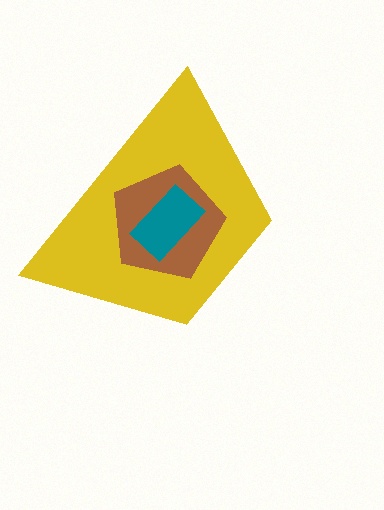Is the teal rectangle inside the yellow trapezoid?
Yes.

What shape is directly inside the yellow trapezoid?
The brown pentagon.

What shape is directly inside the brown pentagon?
The teal rectangle.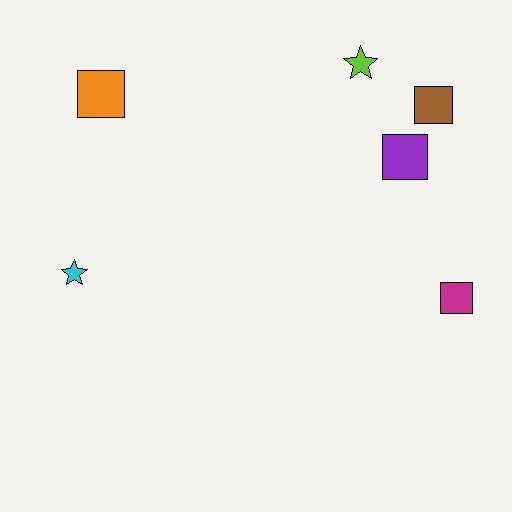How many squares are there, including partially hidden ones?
There are 4 squares.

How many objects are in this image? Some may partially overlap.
There are 6 objects.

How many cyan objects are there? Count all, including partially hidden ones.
There is 1 cyan object.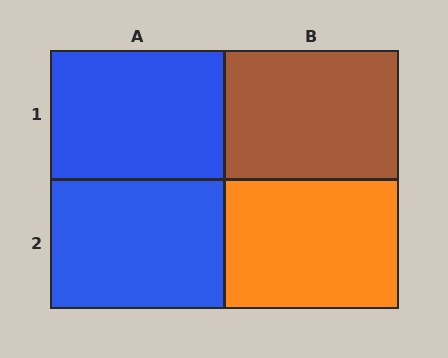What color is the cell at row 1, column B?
Brown.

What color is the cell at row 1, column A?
Blue.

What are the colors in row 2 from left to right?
Blue, orange.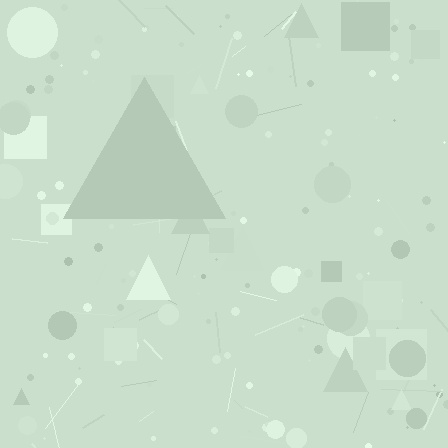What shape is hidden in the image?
A triangle is hidden in the image.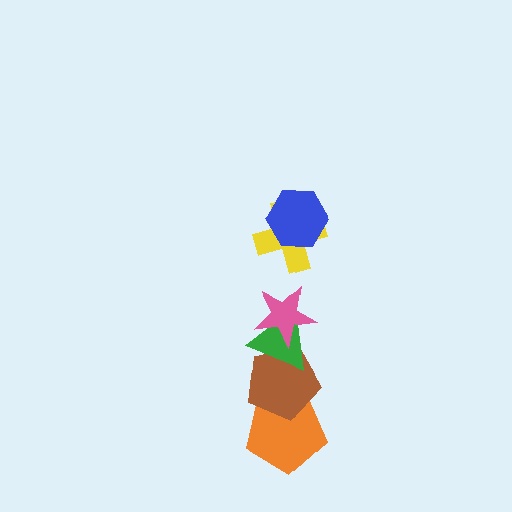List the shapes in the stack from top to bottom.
From top to bottom: the blue hexagon, the yellow cross, the pink star, the green triangle, the brown pentagon, the orange pentagon.